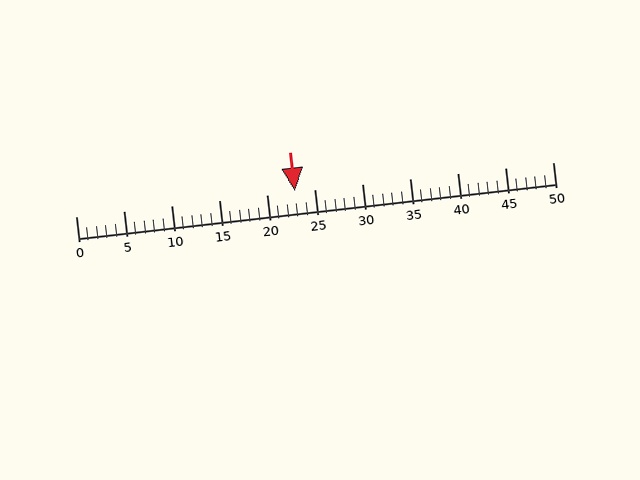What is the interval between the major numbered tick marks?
The major tick marks are spaced 5 units apart.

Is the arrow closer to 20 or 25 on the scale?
The arrow is closer to 25.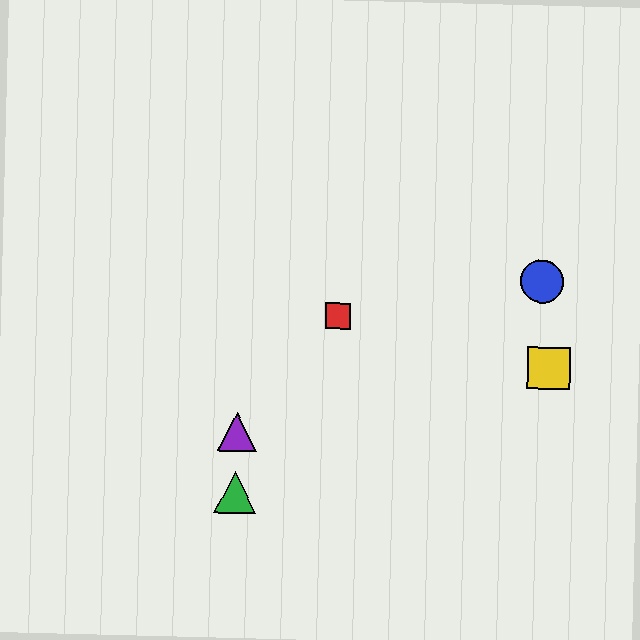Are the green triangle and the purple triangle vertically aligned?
Yes, both are at x≈235.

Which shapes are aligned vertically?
The green triangle, the purple triangle are aligned vertically.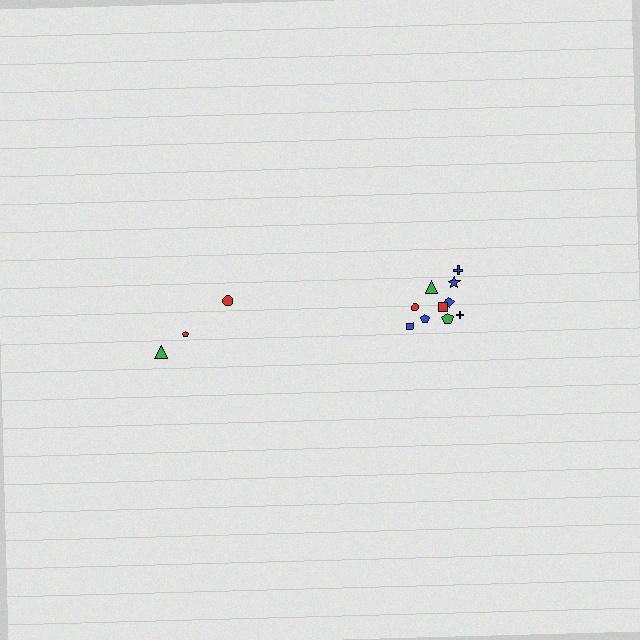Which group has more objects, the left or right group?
The right group.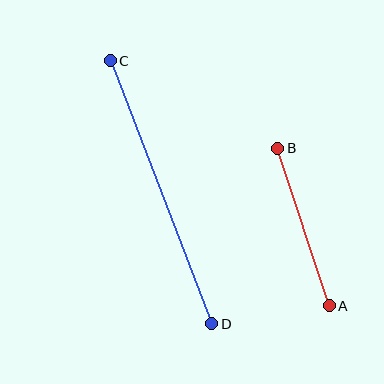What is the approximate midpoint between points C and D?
The midpoint is at approximately (161, 192) pixels.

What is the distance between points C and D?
The distance is approximately 282 pixels.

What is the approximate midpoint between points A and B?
The midpoint is at approximately (303, 227) pixels.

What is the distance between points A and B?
The distance is approximately 166 pixels.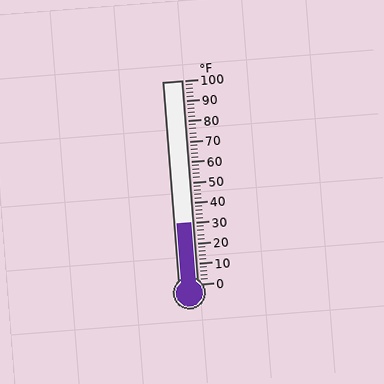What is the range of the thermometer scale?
The thermometer scale ranges from 0°F to 100°F.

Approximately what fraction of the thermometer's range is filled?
The thermometer is filled to approximately 30% of its range.